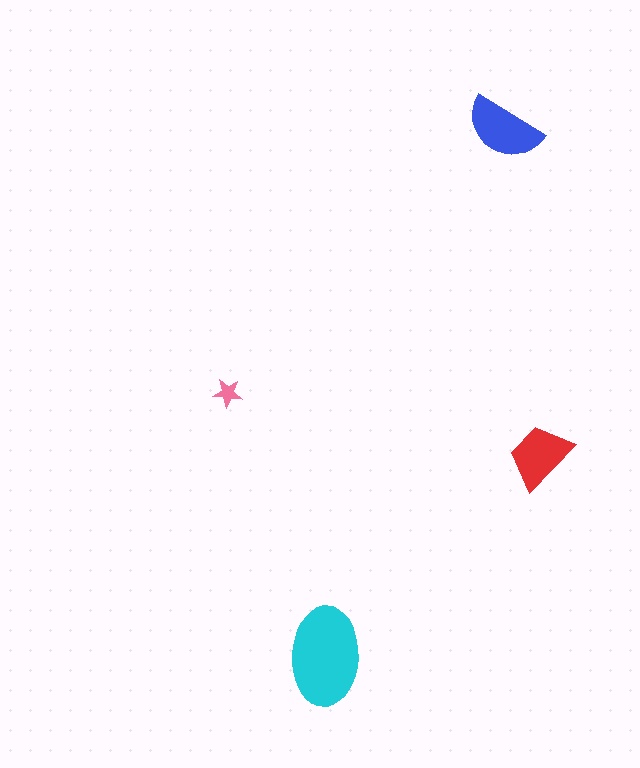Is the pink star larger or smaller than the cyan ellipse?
Smaller.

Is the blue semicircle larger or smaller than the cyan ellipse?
Smaller.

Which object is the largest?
The cyan ellipse.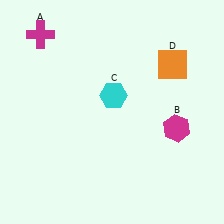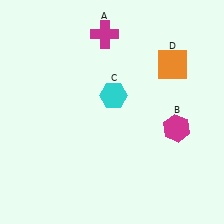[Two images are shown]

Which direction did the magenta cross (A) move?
The magenta cross (A) moved right.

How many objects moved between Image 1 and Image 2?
1 object moved between the two images.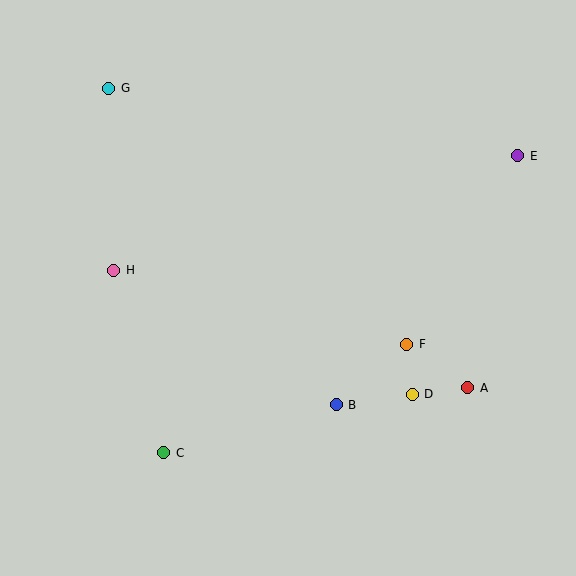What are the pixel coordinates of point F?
Point F is at (407, 344).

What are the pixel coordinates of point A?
Point A is at (468, 388).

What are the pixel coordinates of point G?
Point G is at (109, 88).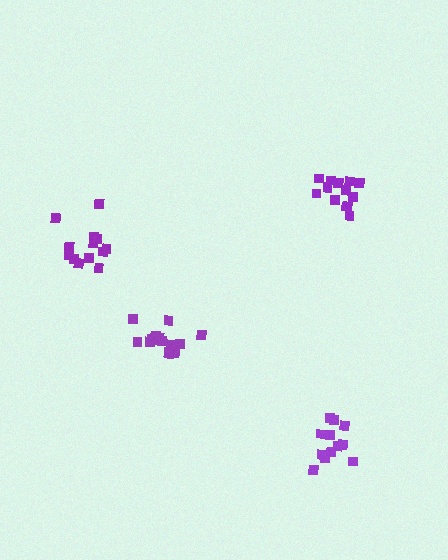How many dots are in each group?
Group 1: 15 dots, Group 2: 14 dots, Group 3: 12 dots, Group 4: 13 dots (54 total).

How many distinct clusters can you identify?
There are 4 distinct clusters.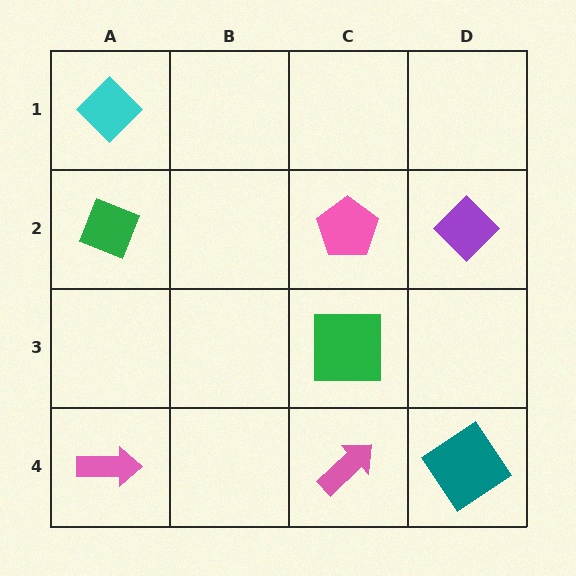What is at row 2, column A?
A green diamond.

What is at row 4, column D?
A teal diamond.